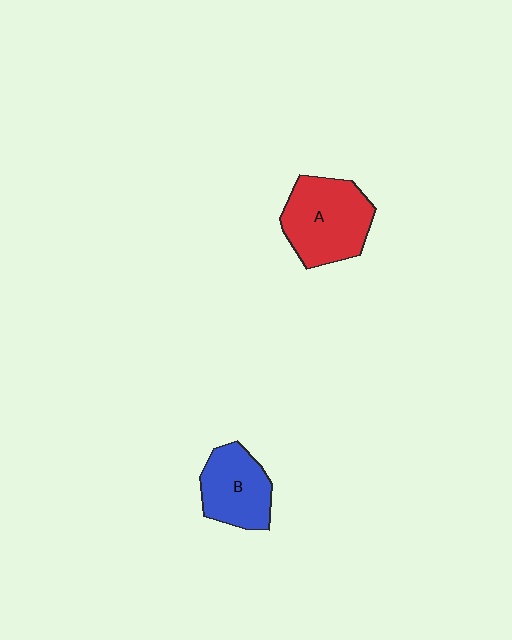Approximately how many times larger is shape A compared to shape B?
Approximately 1.3 times.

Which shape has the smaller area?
Shape B (blue).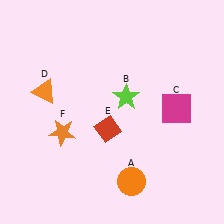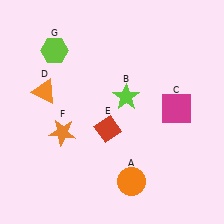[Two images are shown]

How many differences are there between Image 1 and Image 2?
There is 1 difference between the two images.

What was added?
A lime hexagon (G) was added in Image 2.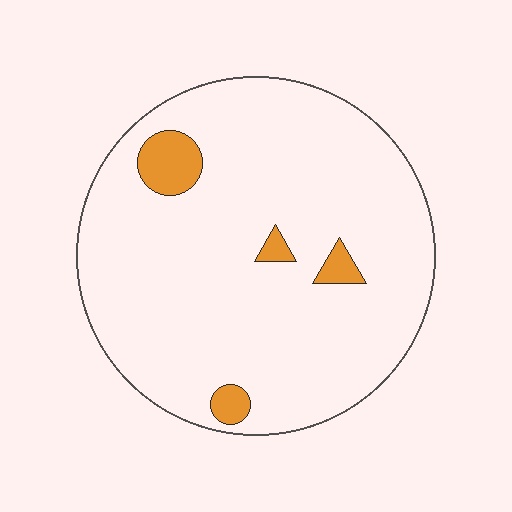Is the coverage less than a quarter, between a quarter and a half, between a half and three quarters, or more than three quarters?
Less than a quarter.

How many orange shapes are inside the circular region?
4.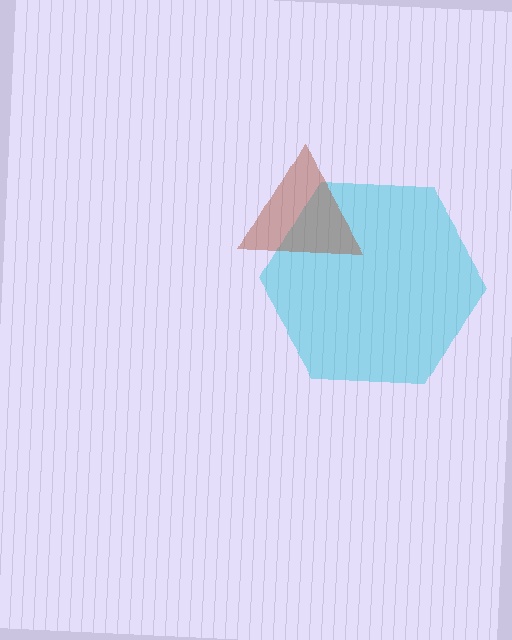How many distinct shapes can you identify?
There are 2 distinct shapes: a cyan hexagon, a brown triangle.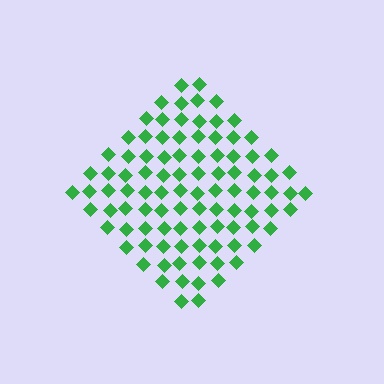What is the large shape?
The large shape is a diamond.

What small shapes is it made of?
It is made of small diamonds.